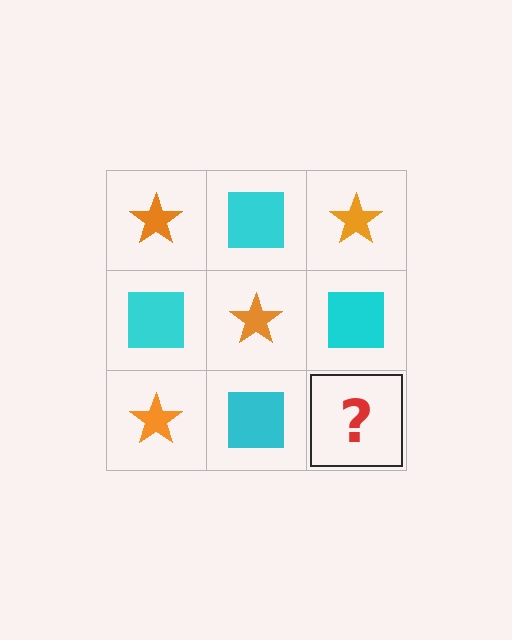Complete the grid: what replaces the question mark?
The question mark should be replaced with an orange star.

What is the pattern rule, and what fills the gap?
The rule is that it alternates orange star and cyan square in a checkerboard pattern. The gap should be filled with an orange star.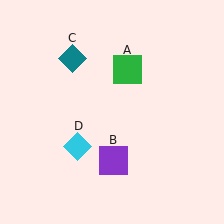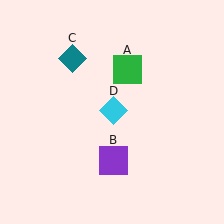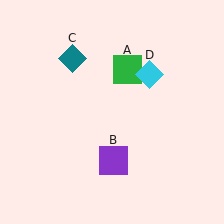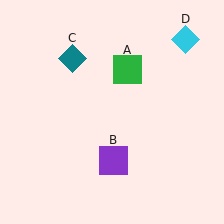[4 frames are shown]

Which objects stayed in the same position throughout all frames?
Green square (object A) and purple square (object B) and teal diamond (object C) remained stationary.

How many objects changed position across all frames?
1 object changed position: cyan diamond (object D).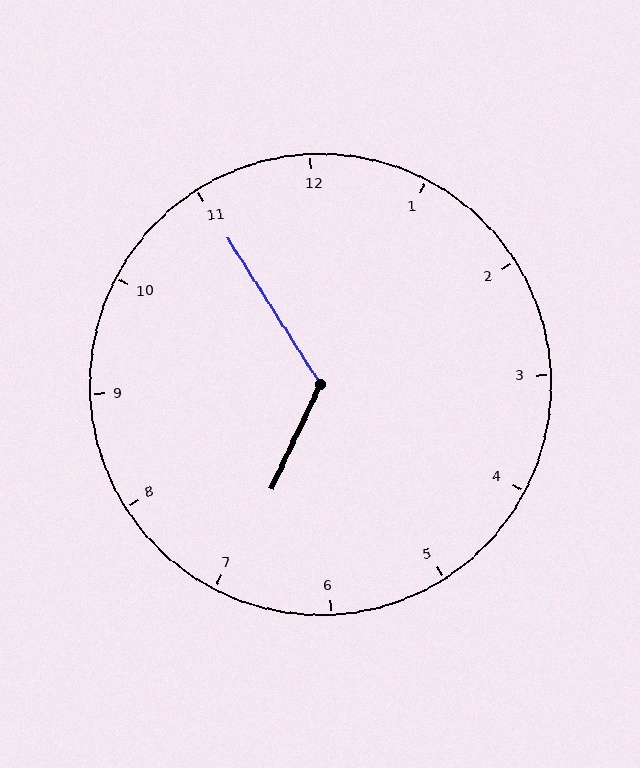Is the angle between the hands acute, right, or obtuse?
It is obtuse.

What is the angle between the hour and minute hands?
Approximately 122 degrees.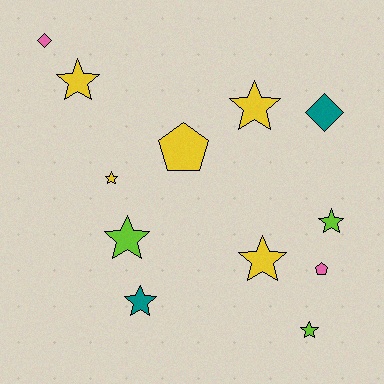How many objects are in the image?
There are 12 objects.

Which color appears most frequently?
Yellow, with 5 objects.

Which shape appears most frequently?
Star, with 8 objects.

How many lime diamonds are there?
There are no lime diamonds.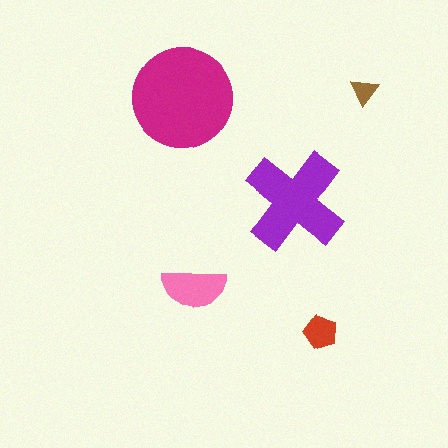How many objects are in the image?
There are 5 objects in the image.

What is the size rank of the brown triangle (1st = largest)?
5th.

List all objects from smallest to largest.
The brown triangle, the red pentagon, the pink semicircle, the purple cross, the magenta circle.